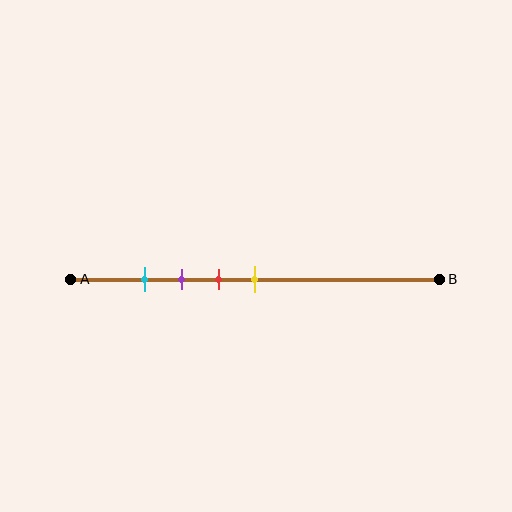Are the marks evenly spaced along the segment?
Yes, the marks are approximately evenly spaced.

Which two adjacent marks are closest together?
The cyan and purple marks are the closest adjacent pair.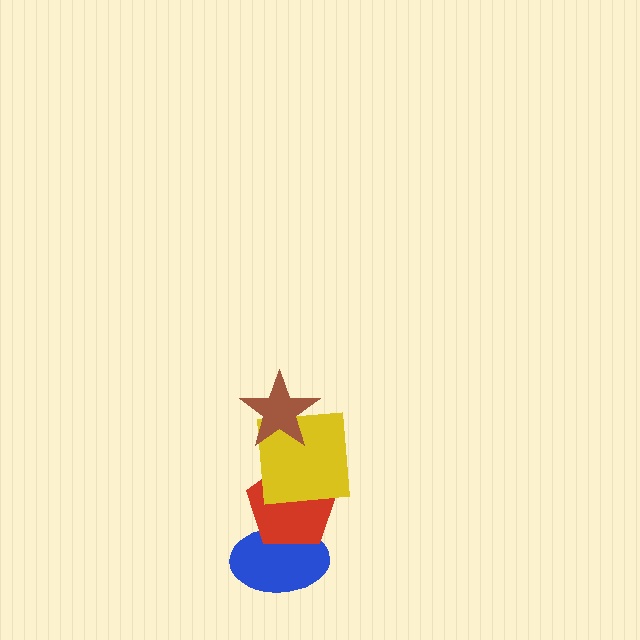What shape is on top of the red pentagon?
The yellow square is on top of the red pentagon.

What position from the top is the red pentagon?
The red pentagon is 3rd from the top.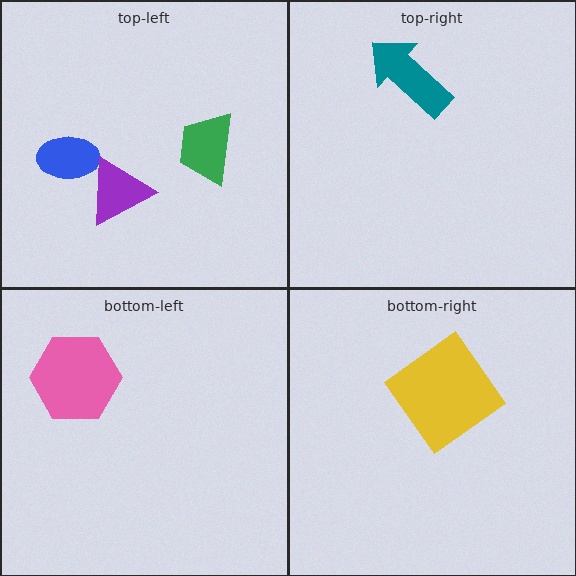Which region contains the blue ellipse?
The top-left region.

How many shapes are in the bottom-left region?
1.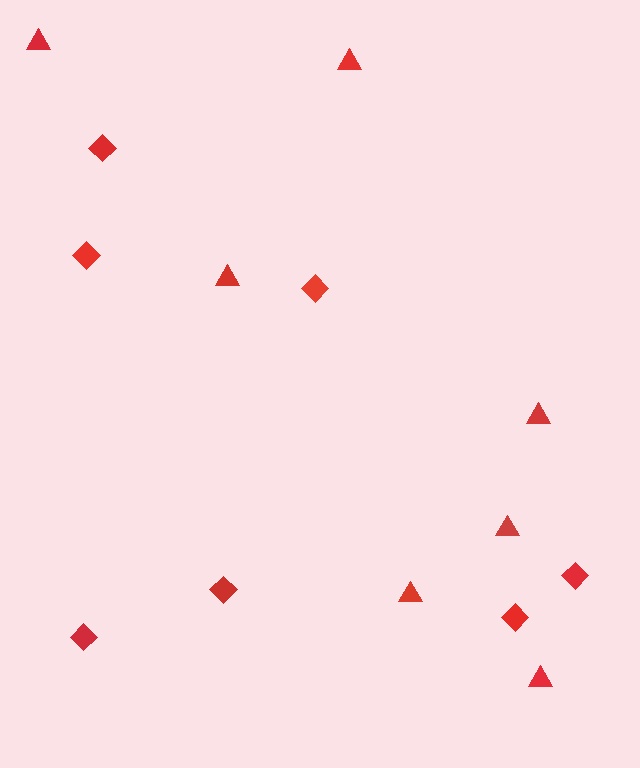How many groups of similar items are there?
There are 2 groups: one group of triangles (7) and one group of diamonds (7).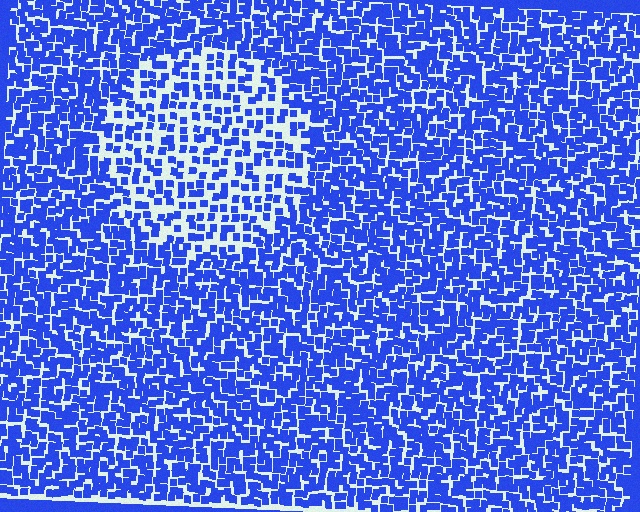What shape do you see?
I see a circle.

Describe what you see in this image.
The image contains small blue elements arranged at two different densities. A circle-shaped region is visible where the elements are less densely packed than the surrounding area.